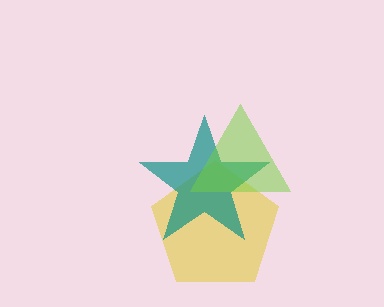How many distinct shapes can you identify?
There are 3 distinct shapes: a yellow pentagon, a teal star, a lime triangle.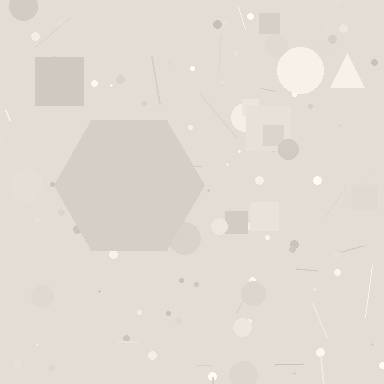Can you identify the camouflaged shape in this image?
The camouflaged shape is a hexagon.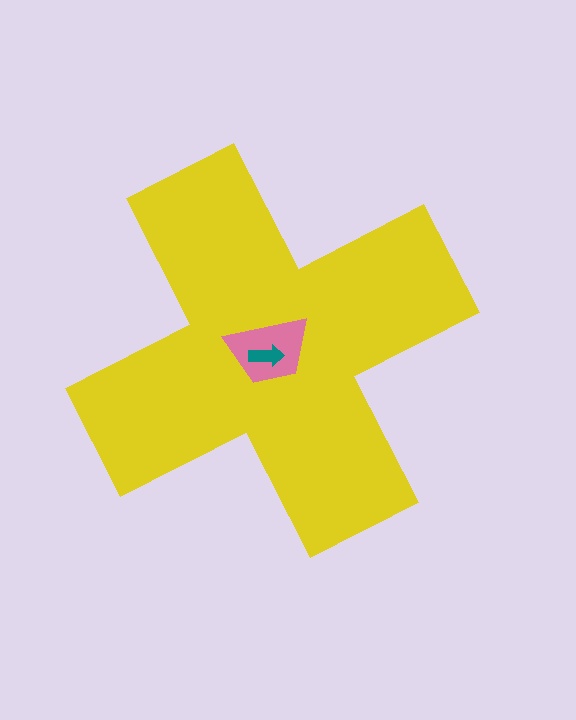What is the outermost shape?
The yellow cross.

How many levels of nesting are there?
3.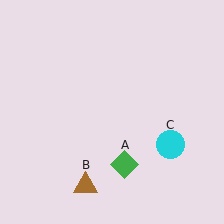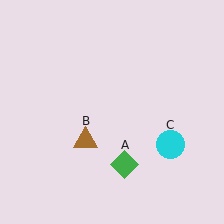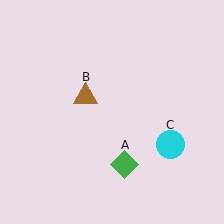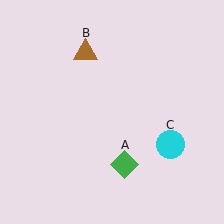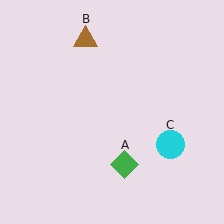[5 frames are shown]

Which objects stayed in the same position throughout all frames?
Green diamond (object A) and cyan circle (object C) remained stationary.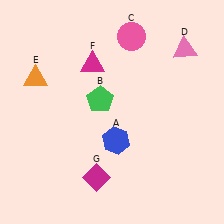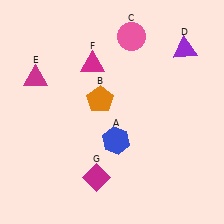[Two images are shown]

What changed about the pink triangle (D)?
In Image 1, D is pink. In Image 2, it changed to purple.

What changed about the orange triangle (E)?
In Image 1, E is orange. In Image 2, it changed to magenta.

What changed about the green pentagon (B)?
In Image 1, B is green. In Image 2, it changed to orange.